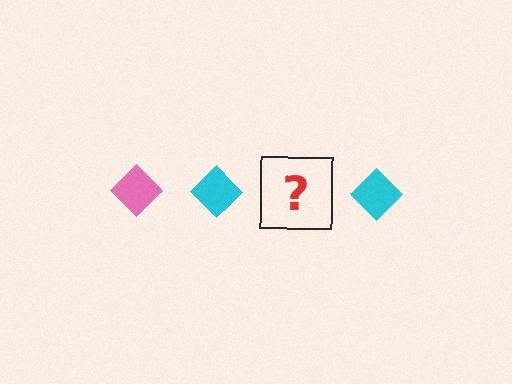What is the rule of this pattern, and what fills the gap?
The rule is that the pattern cycles through pink, cyan diamonds. The gap should be filled with a pink diamond.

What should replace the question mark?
The question mark should be replaced with a pink diamond.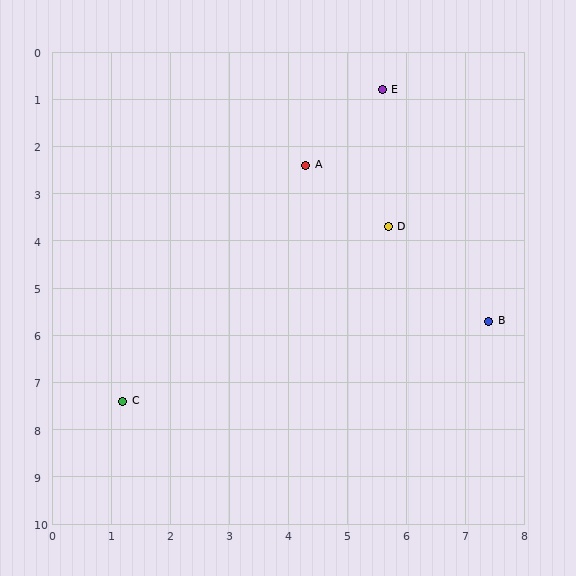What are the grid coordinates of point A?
Point A is at approximately (4.3, 2.4).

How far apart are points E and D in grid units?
Points E and D are about 2.9 grid units apart.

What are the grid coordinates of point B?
Point B is at approximately (7.4, 5.7).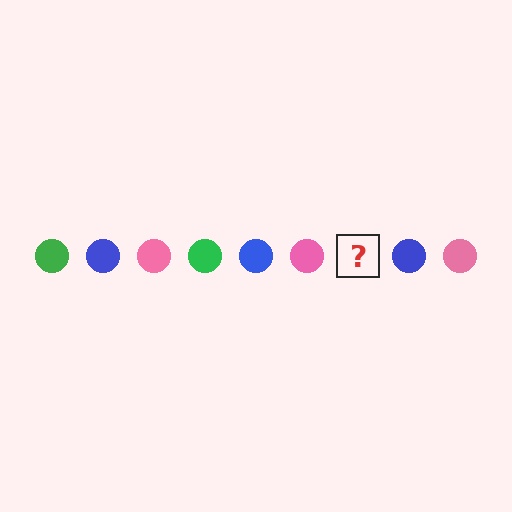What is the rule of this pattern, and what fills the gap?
The rule is that the pattern cycles through green, blue, pink circles. The gap should be filled with a green circle.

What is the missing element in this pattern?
The missing element is a green circle.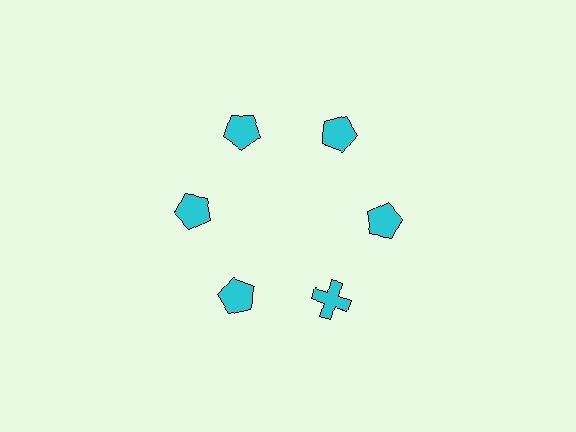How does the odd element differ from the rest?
It has a different shape: cross instead of pentagon.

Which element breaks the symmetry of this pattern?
The cyan cross at roughly the 5 o'clock position breaks the symmetry. All other shapes are cyan pentagons.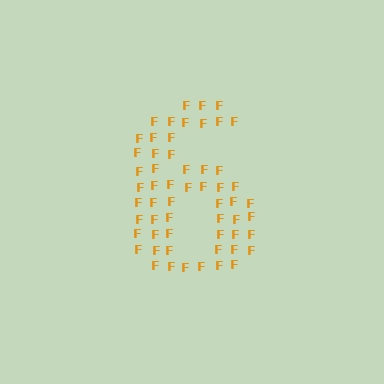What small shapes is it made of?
It is made of small letter F's.